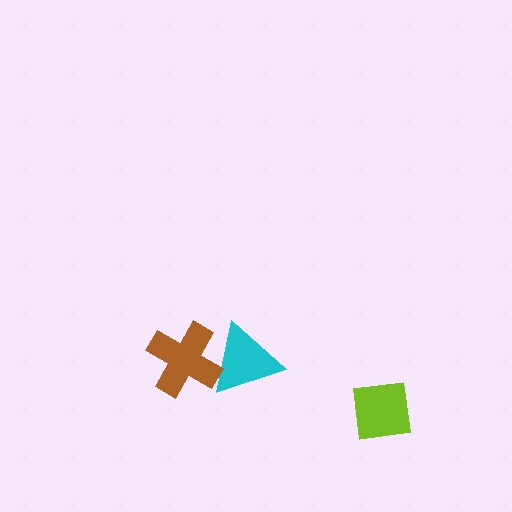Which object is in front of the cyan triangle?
The brown cross is in front of the cyan triangle.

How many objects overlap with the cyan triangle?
1 object overlaps with the cyan triangle.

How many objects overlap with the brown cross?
1 object overlaps with the brown cross.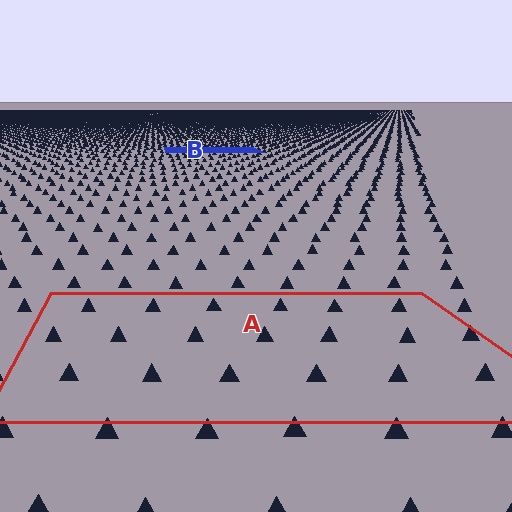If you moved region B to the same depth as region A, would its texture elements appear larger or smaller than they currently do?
They would appear larger. At a closer depth, the same texture elements are projected at a bigger on-screen size.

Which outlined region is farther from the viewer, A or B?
Region B is farther from the viewer — the texture elements inside it appear smaller and more densely packed.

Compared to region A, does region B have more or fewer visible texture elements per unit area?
Region B has more texture elements per unit area — they are packed more densely because it is farther away.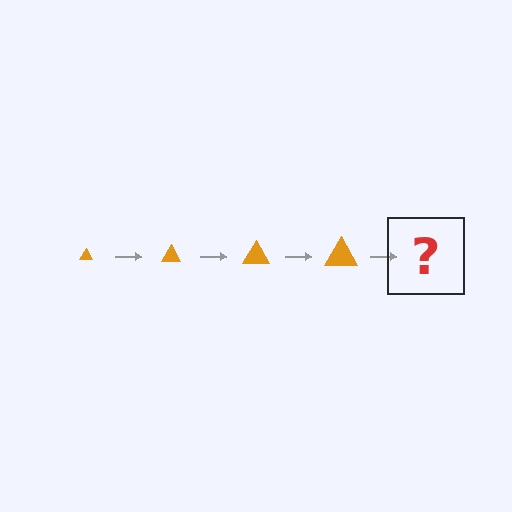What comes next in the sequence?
The next element should be an orange triangle, larger than the previous one.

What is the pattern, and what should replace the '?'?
The pattern is that the triangle gets progressively larger each step. The '?' should be an orange triangle, larger than the previous one.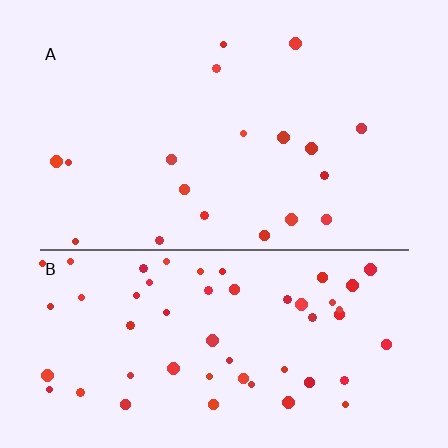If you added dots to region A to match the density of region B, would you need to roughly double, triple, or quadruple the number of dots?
Approximately triple.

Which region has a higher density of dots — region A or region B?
B (the bottom).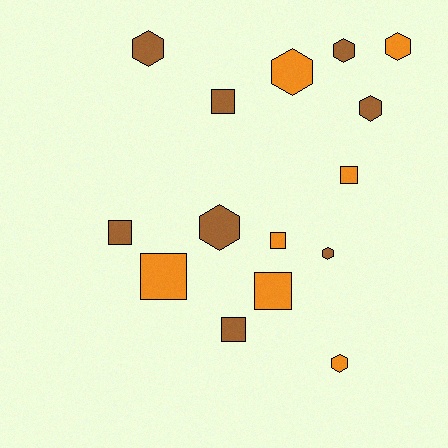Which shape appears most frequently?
Hexagon, with 8 objects.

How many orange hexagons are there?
There are 3 orange hexagons.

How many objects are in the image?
There are 15 objects.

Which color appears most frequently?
Brown, with 8 objects.